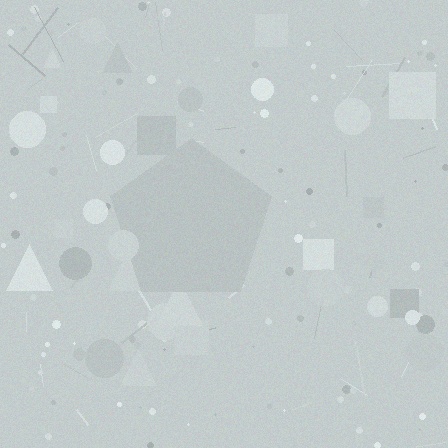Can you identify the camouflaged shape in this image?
The camouflaged shape is a pentagon.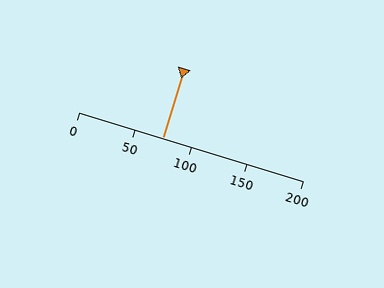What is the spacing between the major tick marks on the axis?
The major ticks are spaced 50 apart.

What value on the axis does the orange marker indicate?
The marker indicates approximately 75.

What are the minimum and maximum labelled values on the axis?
The axis runs from 0 to 200.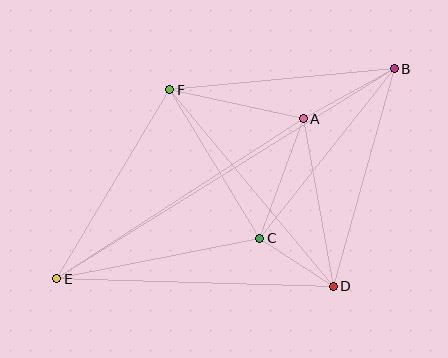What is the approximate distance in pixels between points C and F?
The distance between C and F is approximately 174 pixels.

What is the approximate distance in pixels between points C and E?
The distance between C and E is approximately 207 pixels.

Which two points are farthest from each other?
Points B and E are farthest from each other.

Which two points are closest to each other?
Points C and D are closest to each other.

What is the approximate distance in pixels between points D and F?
The distance between D and F is approximately 255 pixels.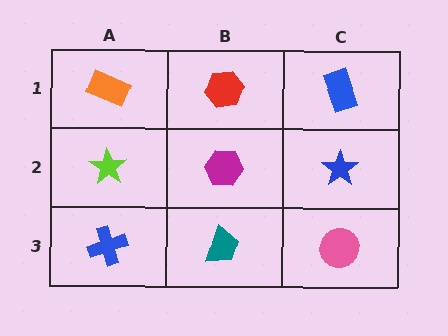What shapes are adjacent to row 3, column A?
A lime star (row 2, column A), a teal trapezoid (row 3, column B).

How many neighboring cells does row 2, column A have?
3.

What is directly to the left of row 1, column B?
An orange rectangle.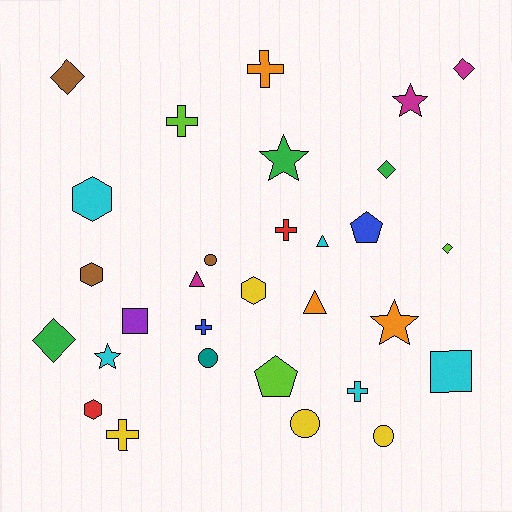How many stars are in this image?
There are 4 stars.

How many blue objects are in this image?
There are 2 blue objects.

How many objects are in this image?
There are 30 objects.